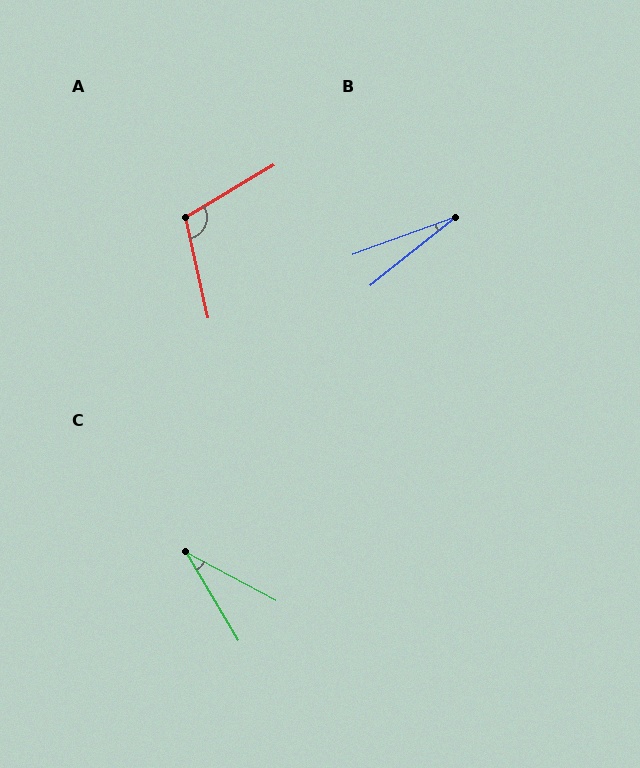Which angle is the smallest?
B, at approximately 19 degrees.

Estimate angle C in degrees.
Approximately 31 degrees.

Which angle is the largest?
A, at approximately 108 degrees.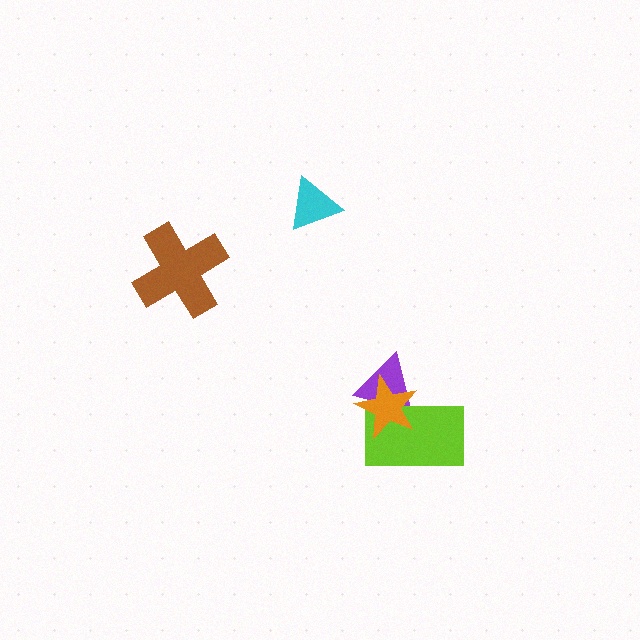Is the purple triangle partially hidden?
Yes, it is partially covered by another shape.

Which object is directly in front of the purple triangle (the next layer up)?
The lime rectangle is directly in front of the purple triangle.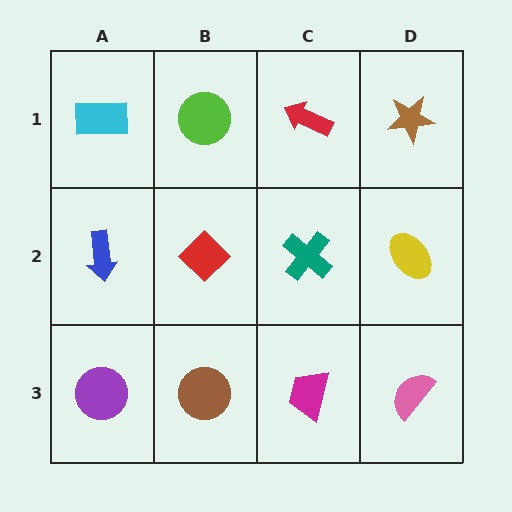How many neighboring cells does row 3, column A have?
2.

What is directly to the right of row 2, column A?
A red diamond.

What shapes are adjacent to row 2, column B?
A lime circle (row 1, column B), a brown circle (row 3, column B), a blue arrow (row 2, column A), a teal cross (row 2, column C).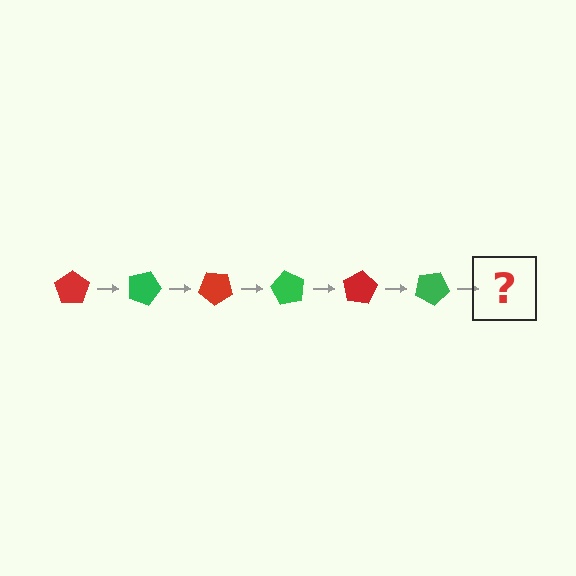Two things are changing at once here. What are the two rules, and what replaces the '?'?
The two rules are that it rotates 20 degrees each step and the color cycles through red and green. The '?' should be a red pentagon, rotated 120 degrees from the start.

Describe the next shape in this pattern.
It should be a red pentagon, rotated 120 degrees from the start.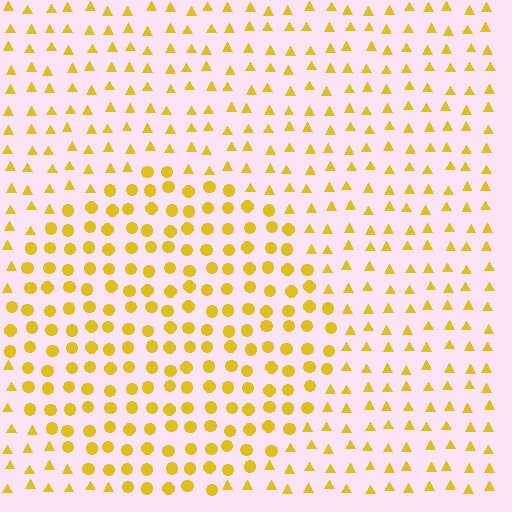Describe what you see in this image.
The image is filled with small yellow elements arranged in a uniform grid. A circle-shaped region contains circles, while the surrounding area contains triangles. The boundary is defined purely by the change in element shape.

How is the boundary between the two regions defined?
The boundary is defined by a change in element shape: circles inside vs. triangles outside. All elements share the same color and spacing.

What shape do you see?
I see a circle.